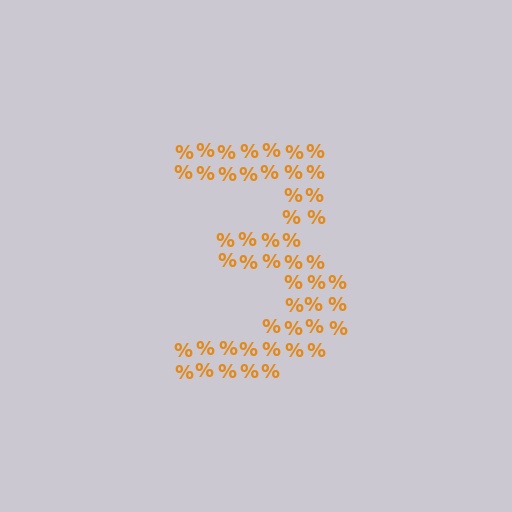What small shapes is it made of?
It is made of small percent signs.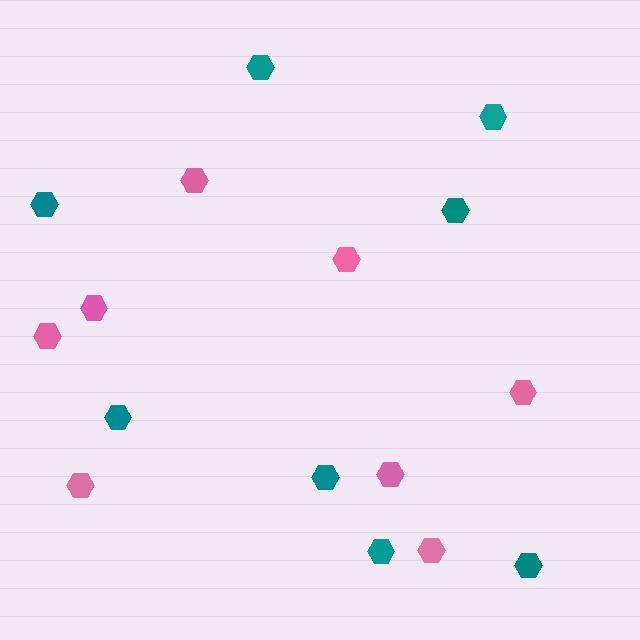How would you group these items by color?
There are 2 groups: one group of pink hexagons (8) and one group of teal hexagons (8).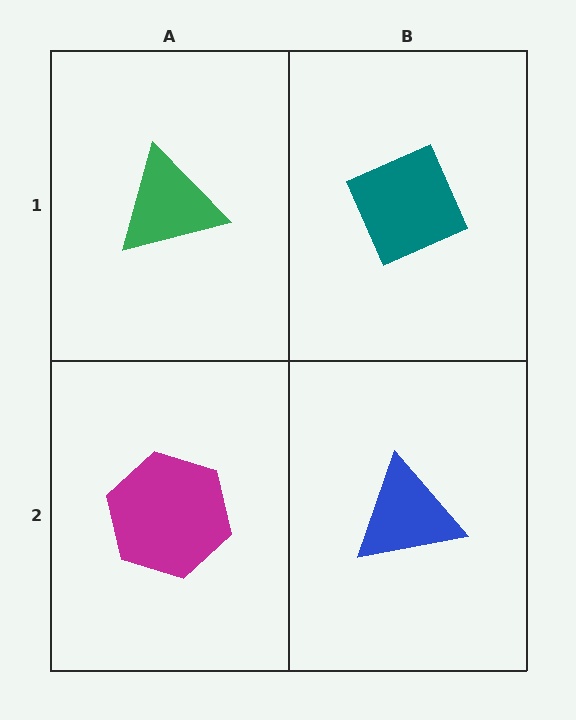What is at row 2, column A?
A magenta hexagon.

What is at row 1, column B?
A teal diamond.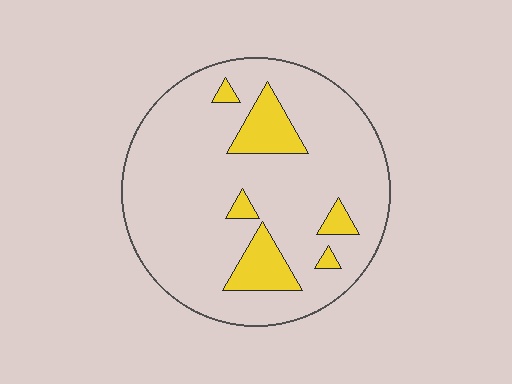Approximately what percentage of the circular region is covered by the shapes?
Approximately 15%.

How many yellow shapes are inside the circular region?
6.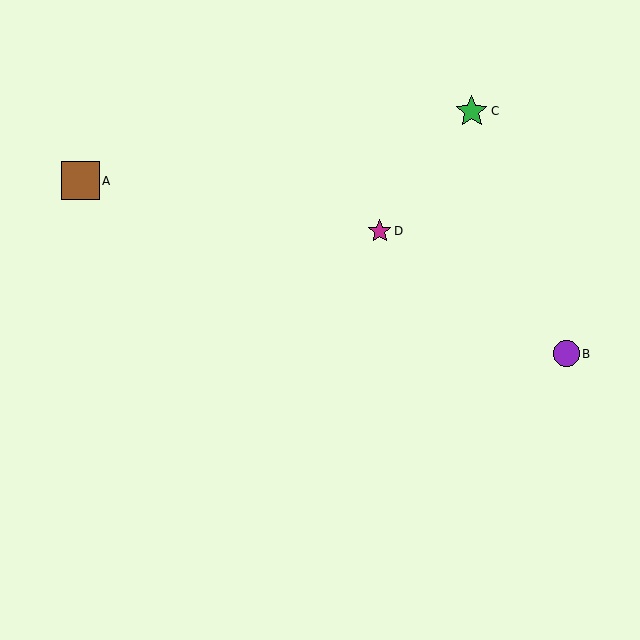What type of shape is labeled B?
Shape B is a purple circle.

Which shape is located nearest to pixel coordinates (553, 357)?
The purple circle (labeled B) at (566, 354) is nearest to that location.